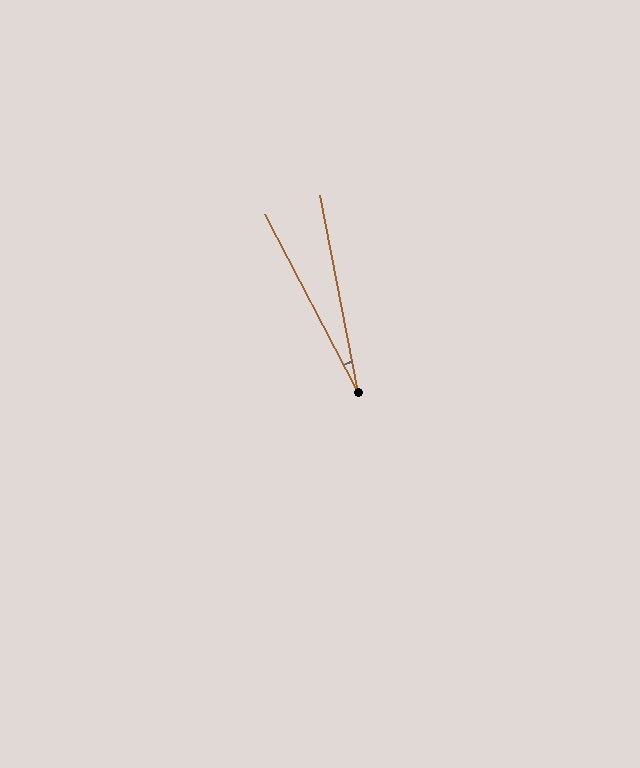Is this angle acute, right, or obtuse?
It is acute.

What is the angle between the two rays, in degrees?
Approximately 17 degrees.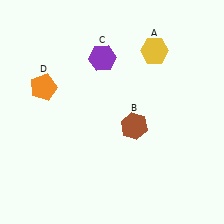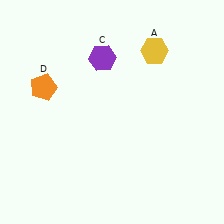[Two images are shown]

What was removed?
The brown hexagon (B) was removed in Image 2.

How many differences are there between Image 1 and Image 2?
There is 1 difference between the two images.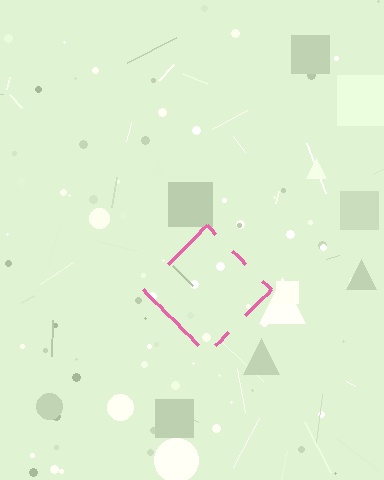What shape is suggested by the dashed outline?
The dashed outline suggests a diamond.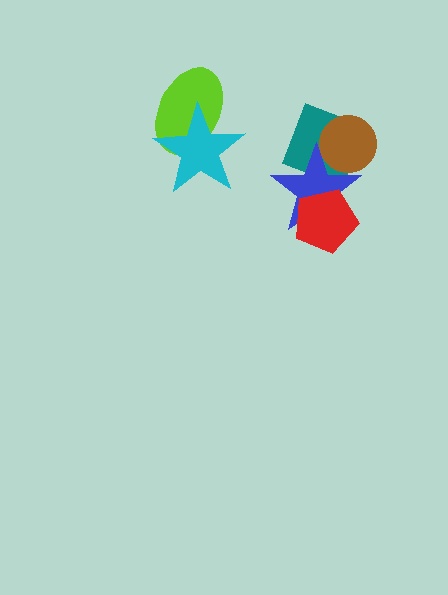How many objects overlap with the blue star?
3 objects overlap with the blue star.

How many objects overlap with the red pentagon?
1 object overlaps with the red pentagon.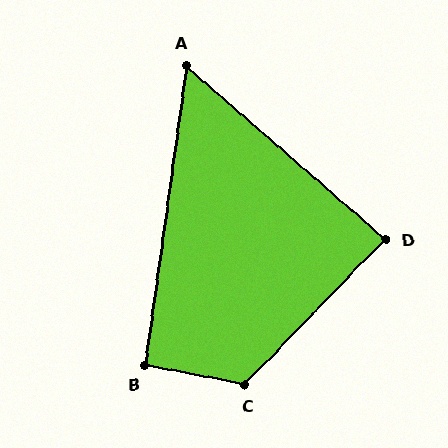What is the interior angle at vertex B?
Approximately 93 degrees (approximately right).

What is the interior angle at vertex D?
Approximately 87 degrees (approximately right).